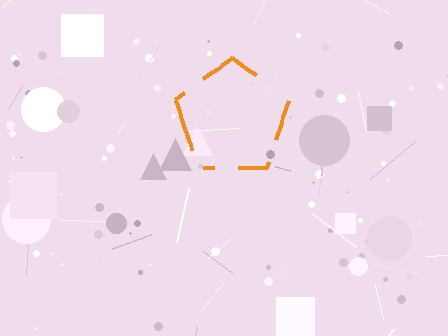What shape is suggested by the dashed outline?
The dashed outline suggests a pentagon.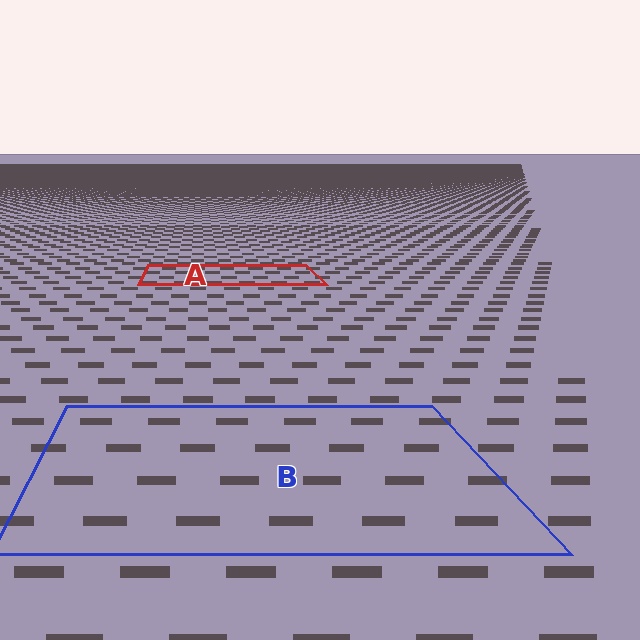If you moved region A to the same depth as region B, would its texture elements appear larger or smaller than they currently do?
They would appear larger. At a closer depth, the same texture elements are projected at a bigger on-screen size.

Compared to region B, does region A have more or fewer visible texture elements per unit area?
Region A has more texture elements per unit area — they are packed more densely because it is farther away.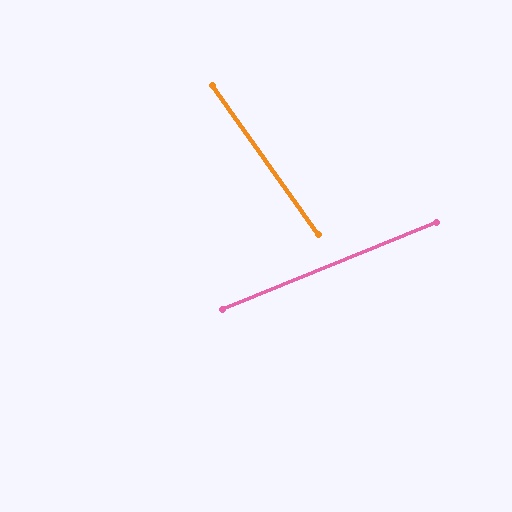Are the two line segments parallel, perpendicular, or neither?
Neither parallel nor perpendicular — they differ by about 77°.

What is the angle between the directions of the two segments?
Approximately 77 degrees.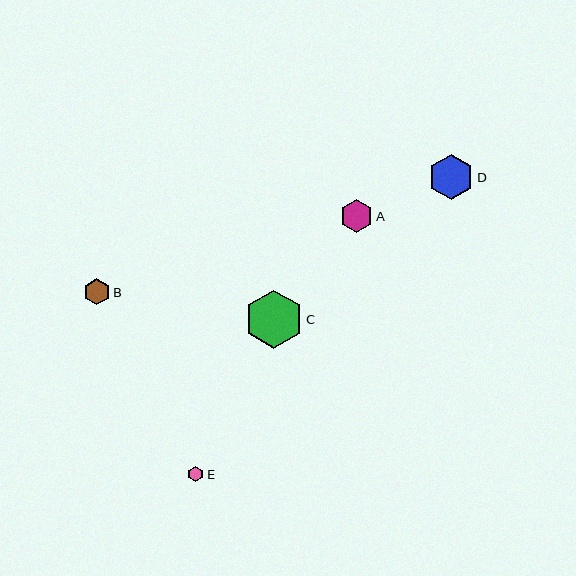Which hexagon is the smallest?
Hexagon E is the smallest with a size of approximately 16 pixels.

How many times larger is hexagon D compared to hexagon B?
Hexagon D is approximately 1.7 times the size of hexagon B.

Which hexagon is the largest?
Hexagon C is the largest with a size of approximately 58 pixels.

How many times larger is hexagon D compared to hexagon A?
Hexagon D is approximately 1.4 times the size of hexagon A.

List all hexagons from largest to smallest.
From largest to smallest: C, D, A, B, E.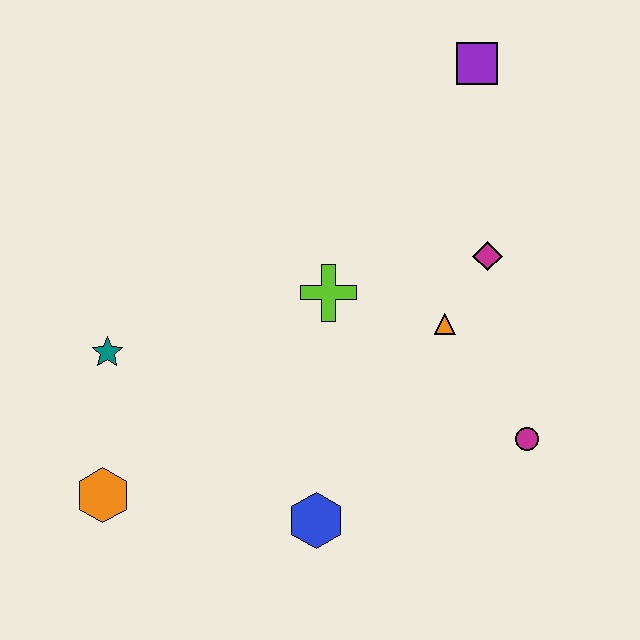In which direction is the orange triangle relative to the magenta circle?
The orange triangle is above the magenta circle.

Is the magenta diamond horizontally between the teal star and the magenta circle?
Yes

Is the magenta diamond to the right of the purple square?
Yes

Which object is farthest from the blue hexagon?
The purple square is farthest from the blue hexagon.